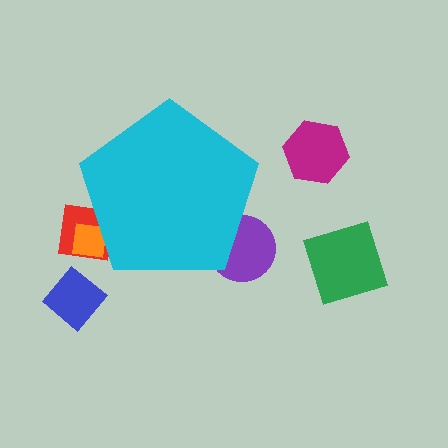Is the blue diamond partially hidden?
No, the blue diamond is fully visible.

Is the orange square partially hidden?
Yes, the orange square is partially hidden behind the cyan pentagon.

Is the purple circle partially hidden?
Yes, the purple circle is partially hidden behind the cyan pentagon.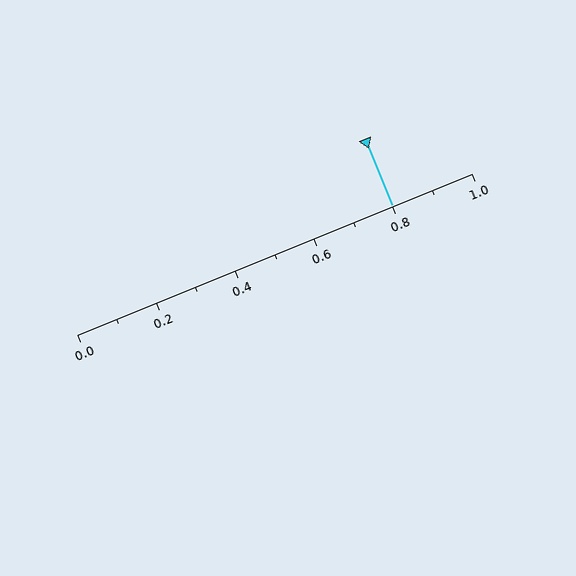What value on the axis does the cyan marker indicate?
The marker indicates approximately 0.8.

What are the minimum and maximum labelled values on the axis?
The axis runs from 0.0 to 1.0.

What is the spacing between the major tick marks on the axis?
The major ticks are spaced 0.2 apart.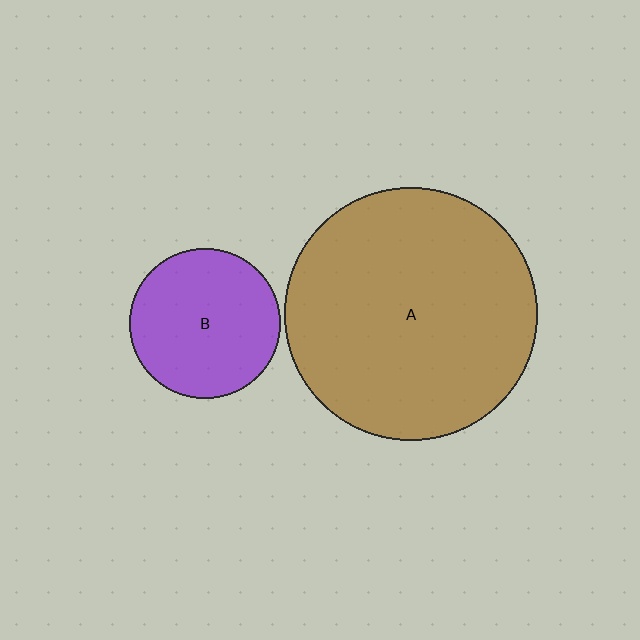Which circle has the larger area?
Circle A (brown).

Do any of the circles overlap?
No, none of the circles overlap.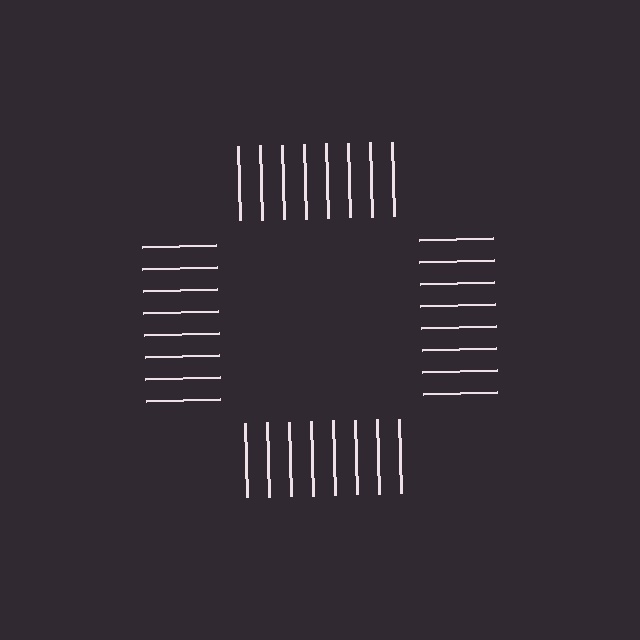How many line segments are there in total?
32 — 8 along each of the 4 edges.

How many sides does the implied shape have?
4 sides — the line-ends trace a square.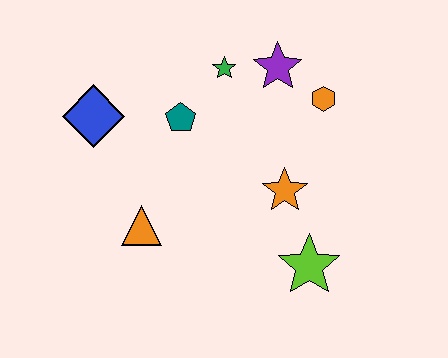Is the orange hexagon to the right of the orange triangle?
Yes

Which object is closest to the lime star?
The orange star is closest to the lime star.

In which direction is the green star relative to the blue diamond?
The green star is to the right of the blue diamond.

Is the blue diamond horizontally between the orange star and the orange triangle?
No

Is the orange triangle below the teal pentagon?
Yes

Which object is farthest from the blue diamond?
The lime star is farthest from the blue diamond.